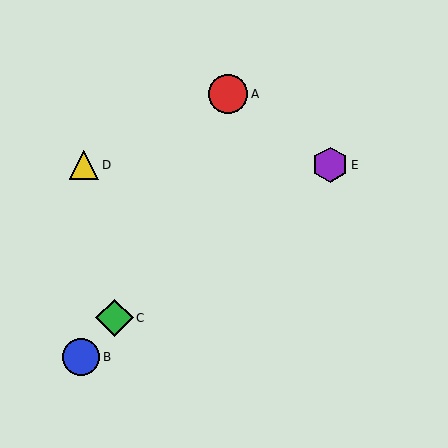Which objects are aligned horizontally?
Objects D, E are aligned horizontally.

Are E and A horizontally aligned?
No, E is at y≈165 and A is at y≈94.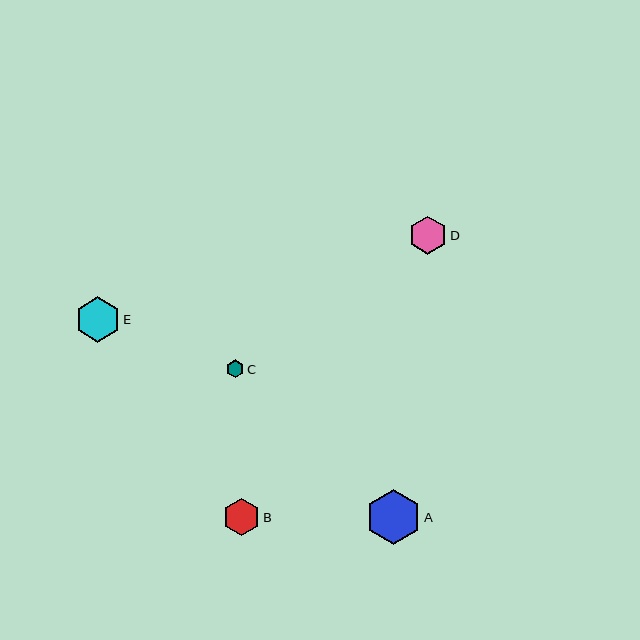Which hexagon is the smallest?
Hexagon C is the smallest with a size of approximately 18 pixels.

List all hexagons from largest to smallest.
From largest to smallest: A, E, D, B, C.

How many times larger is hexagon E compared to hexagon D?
Hexagon E is approximately 1.2 times the size of hexagon D.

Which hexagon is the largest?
Hexagon A is the largest with a size of approximately 55 pixels.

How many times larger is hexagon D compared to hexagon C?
Hexagon D is approximately 2.2 times the size of hexagon C.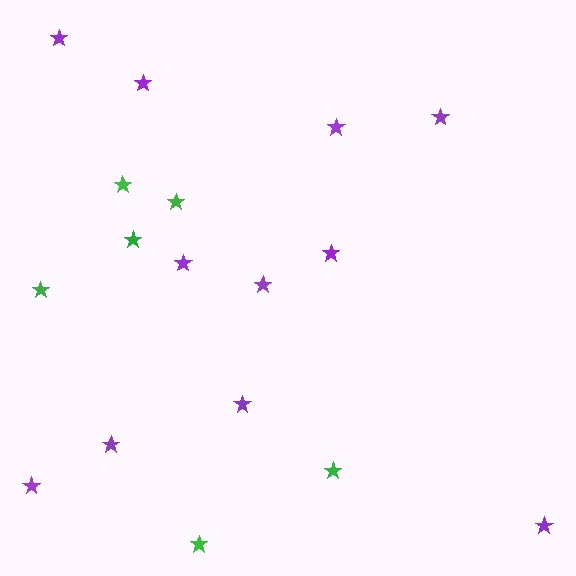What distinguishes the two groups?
There are 2 groups: one group of purple stars (11) and one group of green stars (6).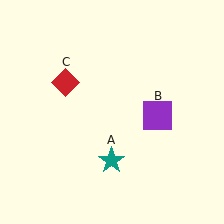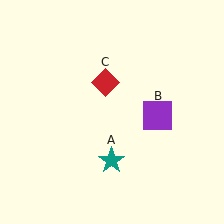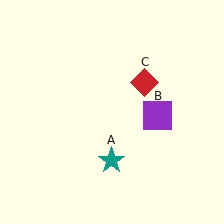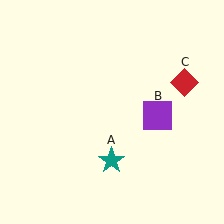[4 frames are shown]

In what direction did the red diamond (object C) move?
The red diamond (object C) moved right.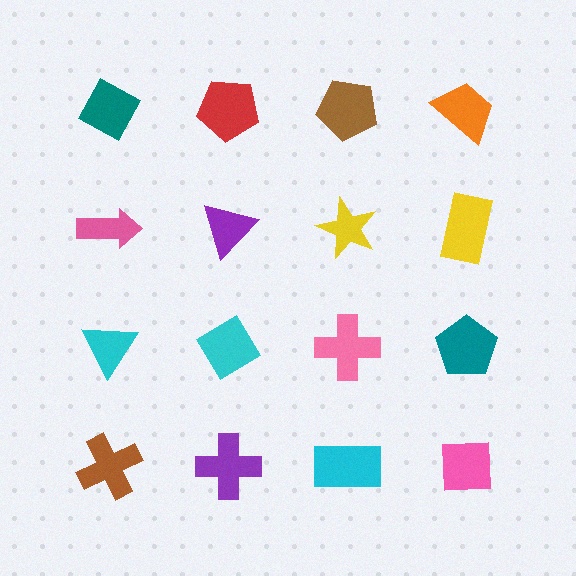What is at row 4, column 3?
A cyan rectangle.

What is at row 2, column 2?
A purple triangle.